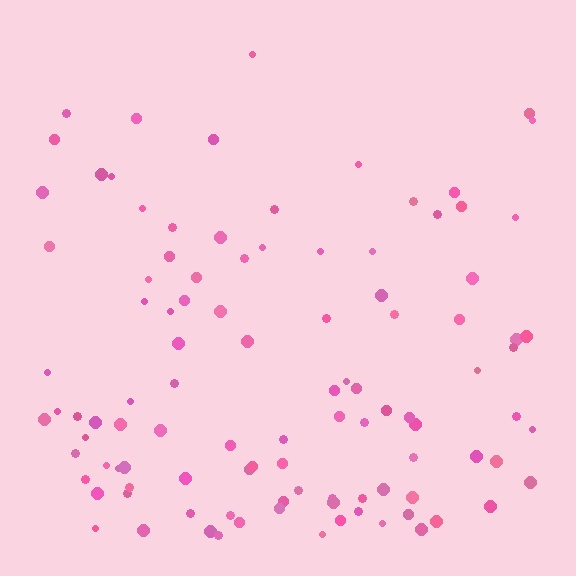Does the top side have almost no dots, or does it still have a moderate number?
Still a moderate number, just noticeably fewer than the bottom.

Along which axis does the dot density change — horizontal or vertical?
Vertical.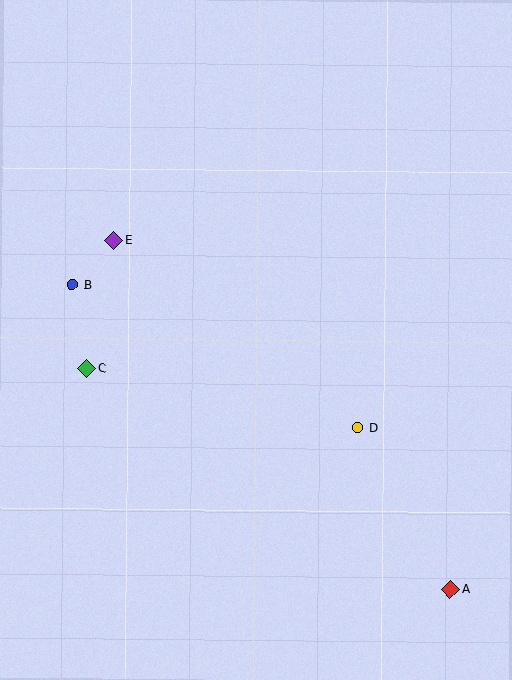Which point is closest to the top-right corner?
Point D is closest to the top-right corner.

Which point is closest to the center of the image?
Point D at (358, 428) is closest to the center.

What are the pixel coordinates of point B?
Point B is at (72, 285).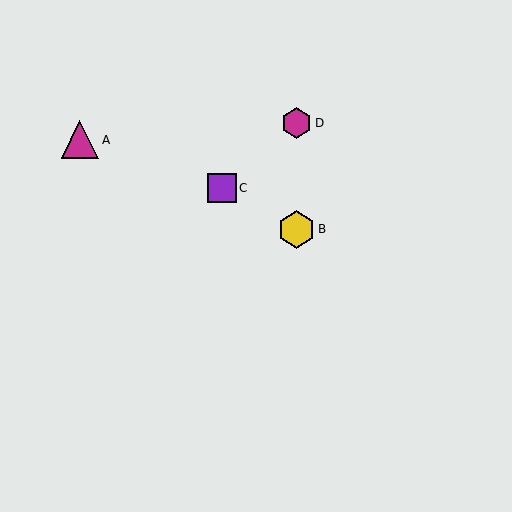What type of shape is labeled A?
Shape A is a magenta triangle.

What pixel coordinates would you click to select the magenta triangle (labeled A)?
Click at (80, 140) to select the magenta triangle A.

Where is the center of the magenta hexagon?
The center of the magenta hexagon is at (297, 123).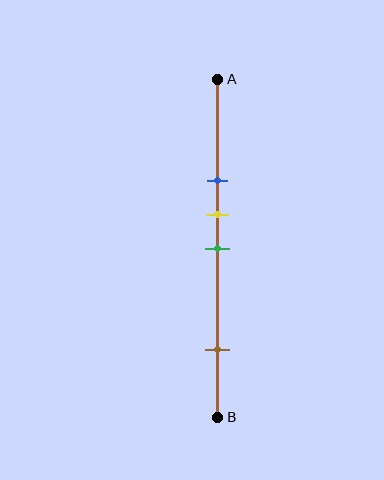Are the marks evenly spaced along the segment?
No, the marks are not evenly spaced.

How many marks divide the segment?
There are 4 marks dividing the segment.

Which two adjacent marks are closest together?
The yellow and green marks are the closest adjacent pair.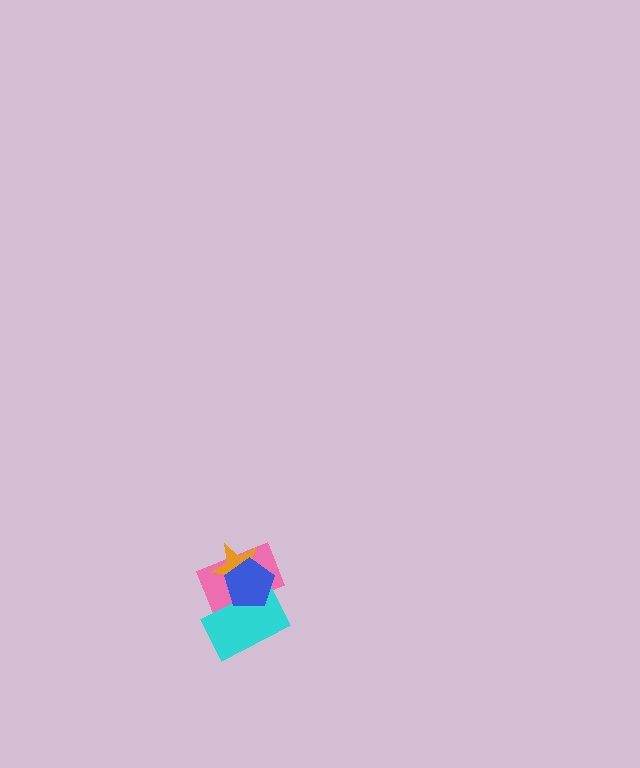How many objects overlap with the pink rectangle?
3 objects overlap with the pink rectangle.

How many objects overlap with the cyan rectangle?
3 objects overlap with the cyan rectangle.